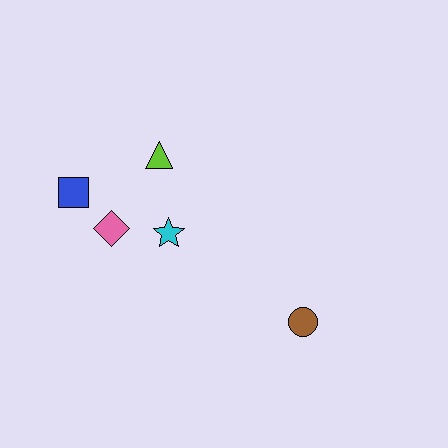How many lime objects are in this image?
There is 1 lime object.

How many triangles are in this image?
There is 1 triangle.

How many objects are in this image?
There are 5 objects.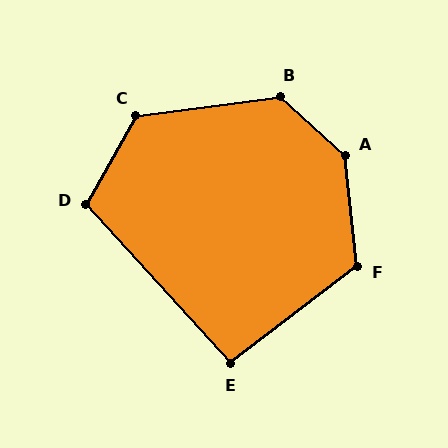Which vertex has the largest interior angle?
A, at approximately 138 degrees.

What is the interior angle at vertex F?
Approximately 122 degrees (obtuse).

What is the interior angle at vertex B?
Approximately 130 degrees (obtuse).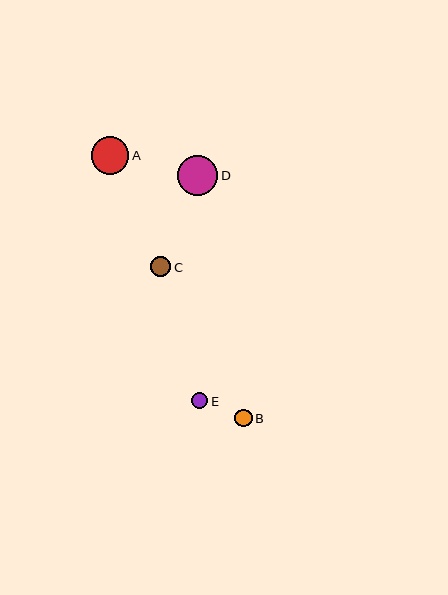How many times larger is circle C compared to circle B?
Circle C is approximately 1.2 times the size of circle B.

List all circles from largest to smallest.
From largest to smallest: D, A, C, B, E.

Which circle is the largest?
Circle D is the largest with a size of approximately 40 pixels.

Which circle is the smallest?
Circle E is the smallest with a size of approximately 16 pixels.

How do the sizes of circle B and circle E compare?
Circle B and circle E are approximately the same size.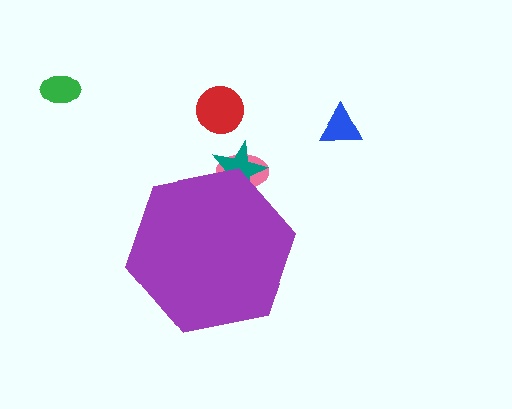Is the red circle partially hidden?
No, the red circle is fully visible.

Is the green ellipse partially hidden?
No, the green ellipse is fully visible.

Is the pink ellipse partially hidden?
Yes, the pink ellipse is partially hidden behind the purple hexagon.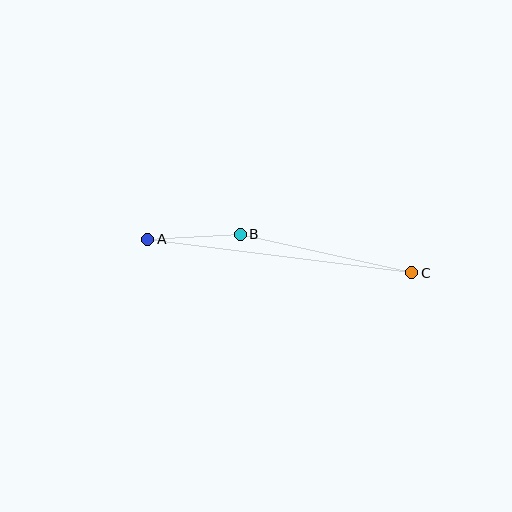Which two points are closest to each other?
Points A and B are closest to each other.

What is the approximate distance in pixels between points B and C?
The distance between B and C is approximately 176 pixels.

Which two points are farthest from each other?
Points A and C are farthest from each other.